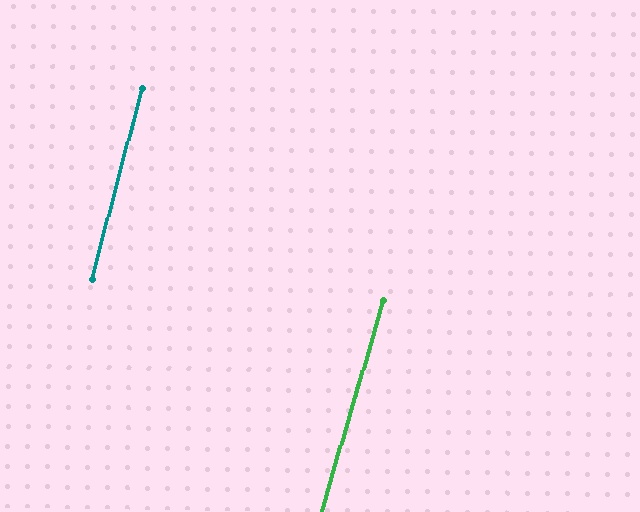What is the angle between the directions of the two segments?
Approximately 2 degrees.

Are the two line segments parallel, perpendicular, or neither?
Parallel — their directions differ by only 1.6°.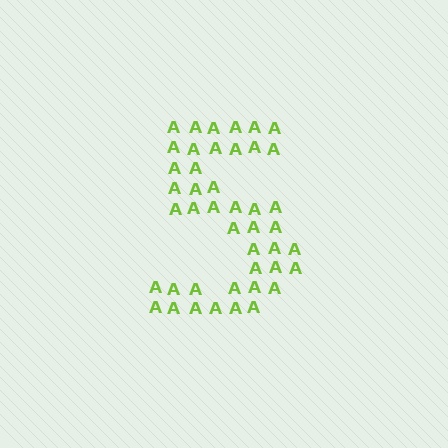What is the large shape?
The large shape is the digit 5.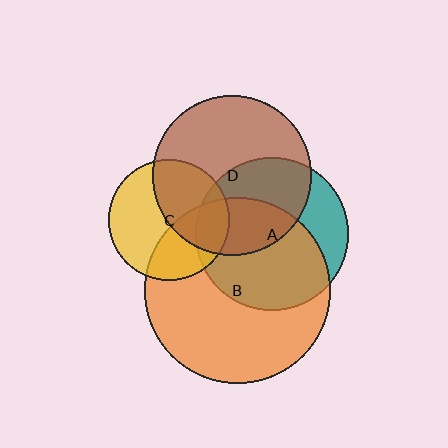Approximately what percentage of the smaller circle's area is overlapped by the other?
Approximately 25%.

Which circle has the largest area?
Circle B (orange).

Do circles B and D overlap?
Yes.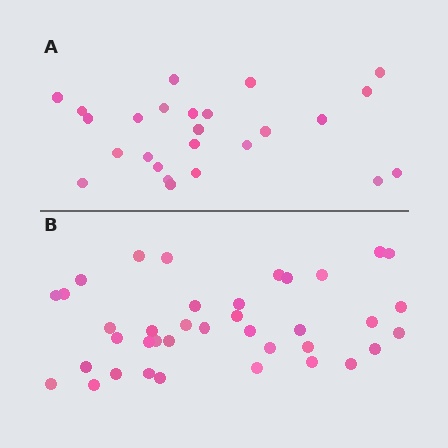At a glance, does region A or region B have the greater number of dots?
Region B (the bottom region) has more dots.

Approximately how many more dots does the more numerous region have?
Region B has approximately 15 more dots than region A.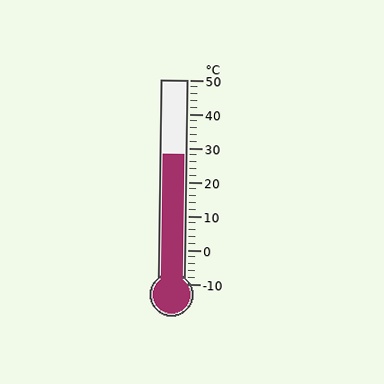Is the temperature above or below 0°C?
The temperature is above 0°C.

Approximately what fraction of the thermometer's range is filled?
The thermometer is filled to approximately 65% of its range.